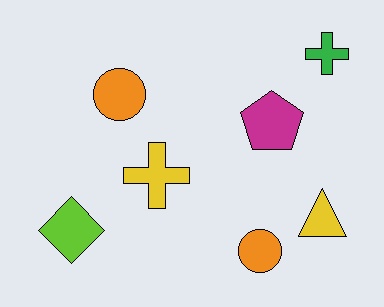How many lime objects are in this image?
There is 1 lime object.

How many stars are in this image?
There are no stars.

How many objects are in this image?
There are 7 objects.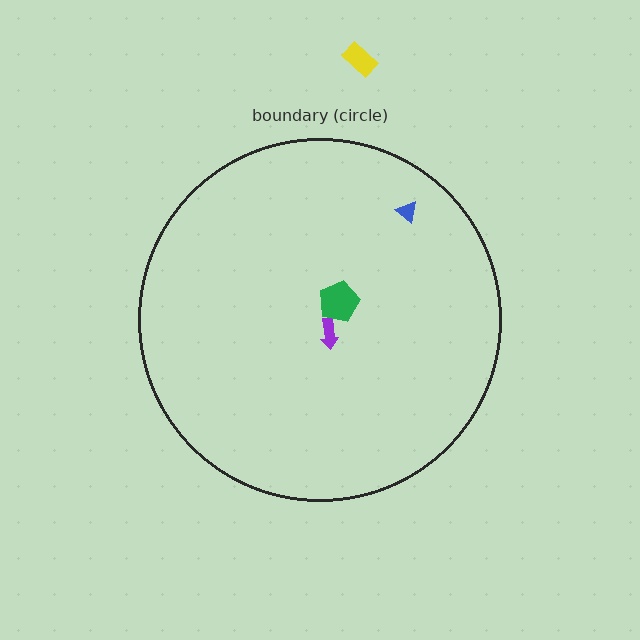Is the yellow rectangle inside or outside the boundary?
Outside.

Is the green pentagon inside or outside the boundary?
Inside.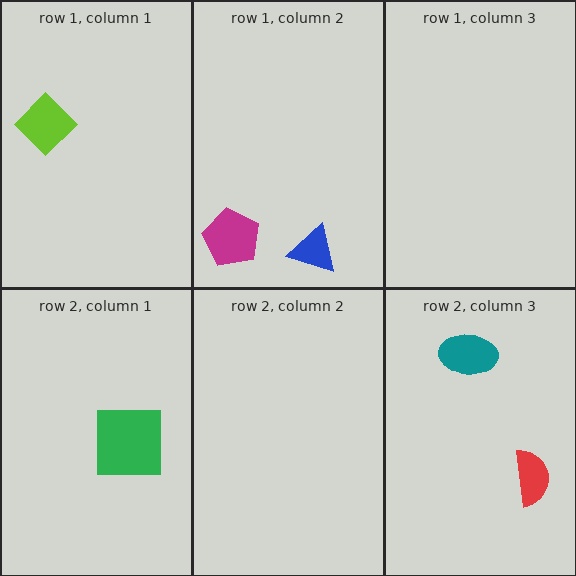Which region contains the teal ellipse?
The row 2, column 3 region.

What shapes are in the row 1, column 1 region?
The lime diamond.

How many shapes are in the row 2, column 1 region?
1.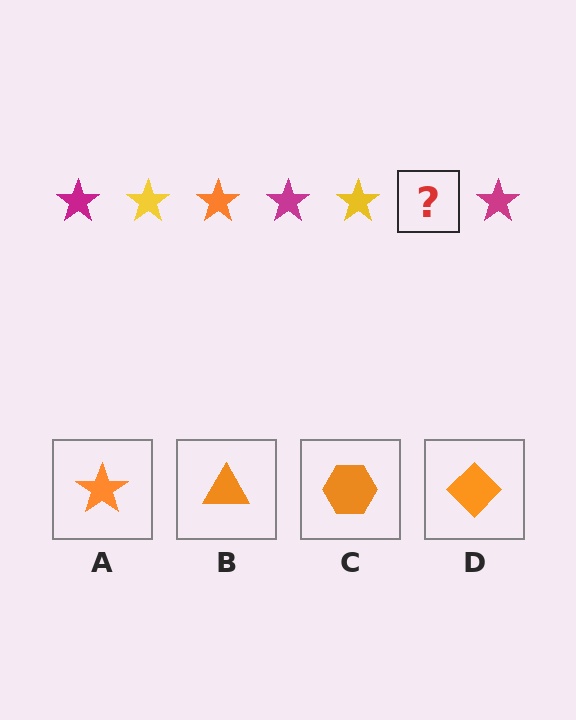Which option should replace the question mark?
Option A.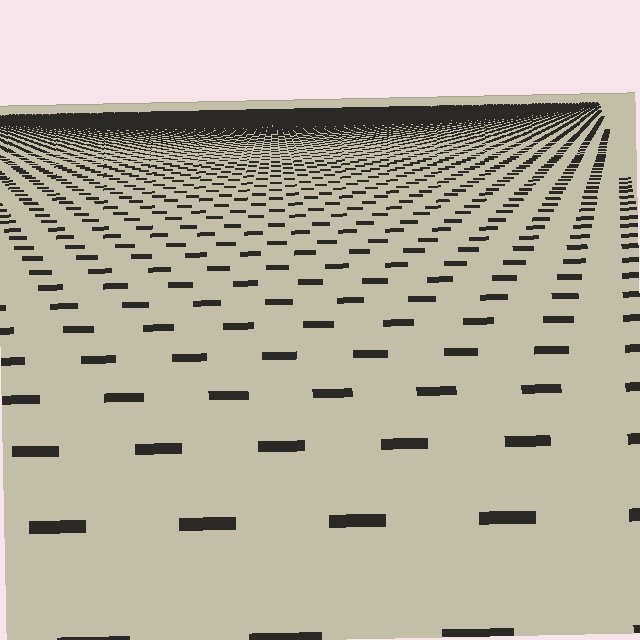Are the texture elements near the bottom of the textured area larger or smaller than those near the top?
Larger. Near the bottom, elements are closer to the viewer and appear at a bigger on-screen size.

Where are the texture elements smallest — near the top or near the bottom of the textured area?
Near the top.